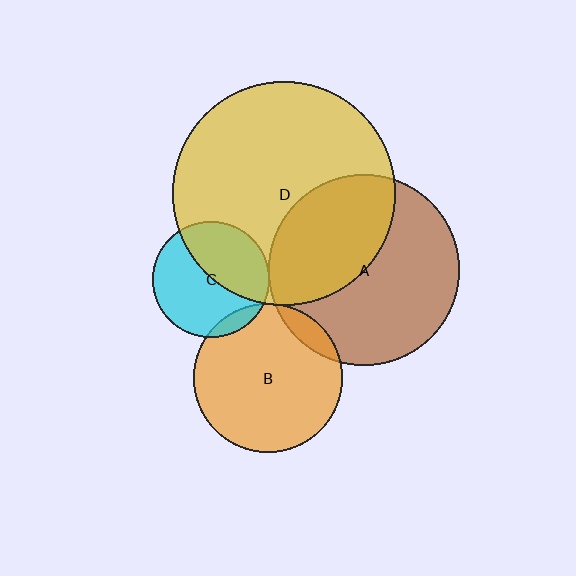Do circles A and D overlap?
Yes.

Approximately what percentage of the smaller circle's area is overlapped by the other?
Approximately 40%.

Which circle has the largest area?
Circle D (yellow).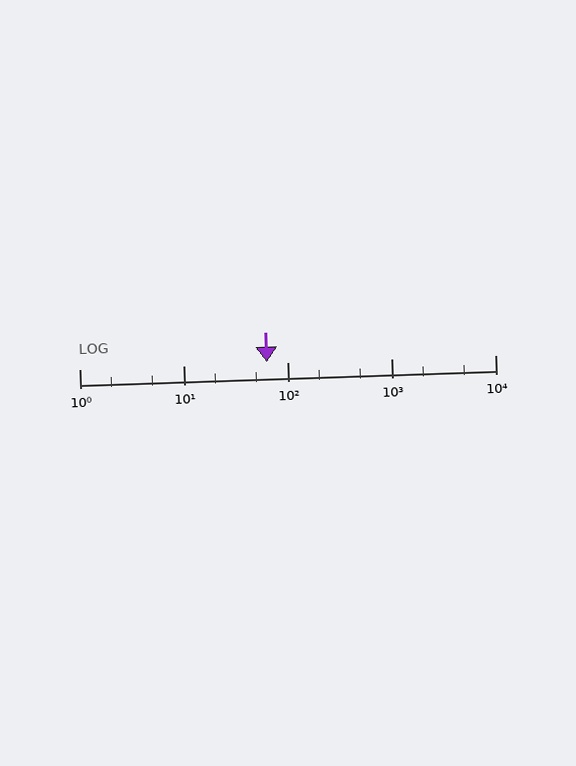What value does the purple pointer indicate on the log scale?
The pointer indicates approximately 63.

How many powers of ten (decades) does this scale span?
The scale spans 4 decades, from 1 to 10000.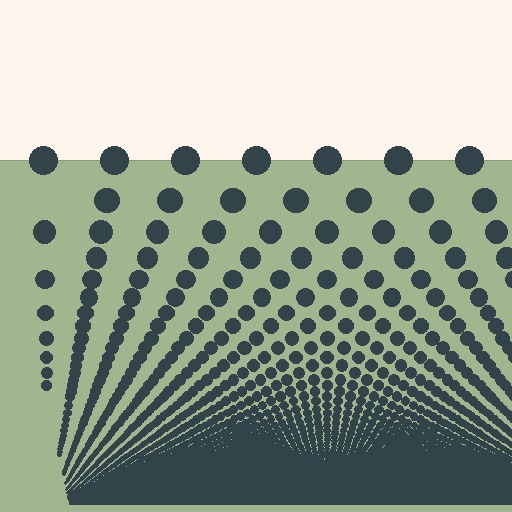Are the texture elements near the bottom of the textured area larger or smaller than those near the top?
Smaller. The gradient is inverted — elements near the bottom are smaller and denser.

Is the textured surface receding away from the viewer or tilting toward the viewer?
The surface appears to tilt toward the viewer. Texture elements get larger and sparser toward the top.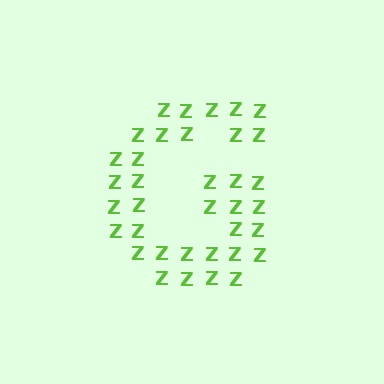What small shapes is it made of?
It is made of small letter Z's.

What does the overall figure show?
The overall figure shows the letter G.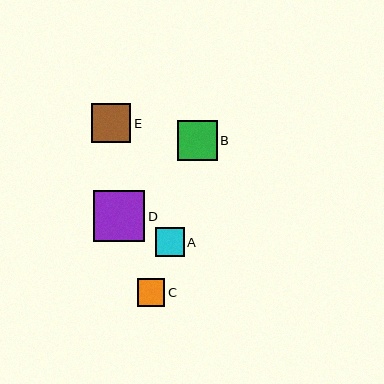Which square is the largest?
Square D is the largest with a size of approximately 51 pixels.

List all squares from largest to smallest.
From largest to smallest: D, B, E, A, C.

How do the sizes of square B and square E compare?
Square B and square E are approximately the same size.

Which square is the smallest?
Square C is the smallest with a size of approximately 27 pixels.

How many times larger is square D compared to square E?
Square D is approximately 1.3 times the size of square E.